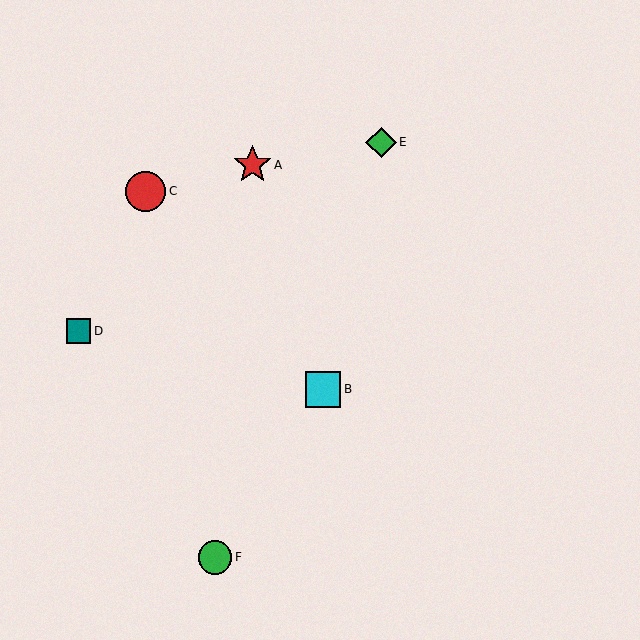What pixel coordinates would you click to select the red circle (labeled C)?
Click at (146, 191) to select the red circle C.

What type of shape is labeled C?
Shape C is a red circle.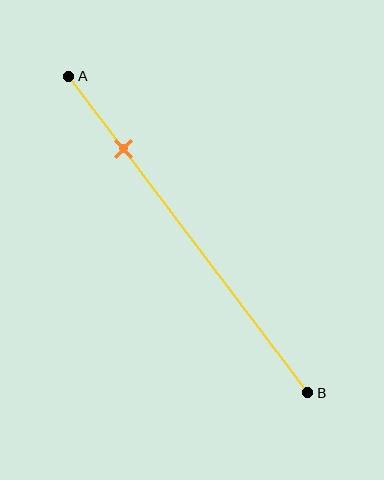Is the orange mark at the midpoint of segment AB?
No, the mark is at about 25% from A, not at the 50% midpoint.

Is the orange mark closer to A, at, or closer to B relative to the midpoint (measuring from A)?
The orange mark is closer to point A than the midpoint of segment AB.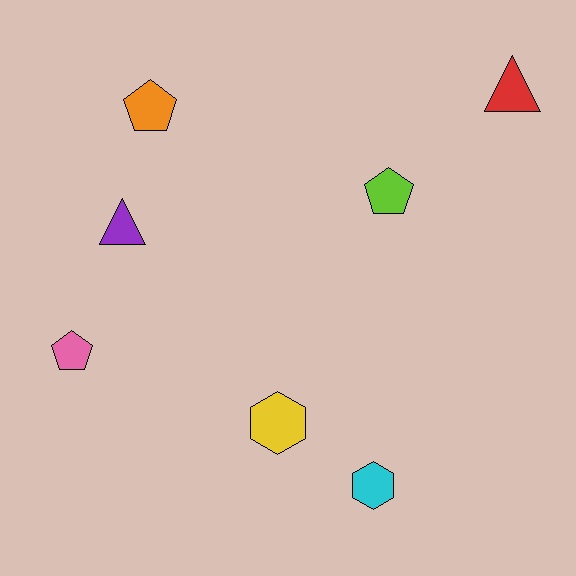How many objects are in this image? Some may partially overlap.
There are 7 objects.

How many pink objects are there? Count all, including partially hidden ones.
There is 1 pink object.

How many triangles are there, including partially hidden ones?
There are 2 triangles.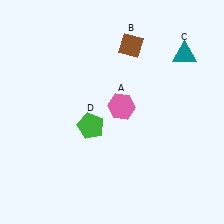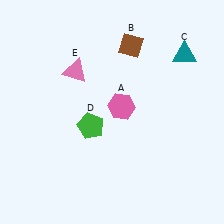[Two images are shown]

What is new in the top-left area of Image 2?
A pink triangle (E) was added in the top-left area of Image 2.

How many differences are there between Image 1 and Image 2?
There is 1 difference between the two images.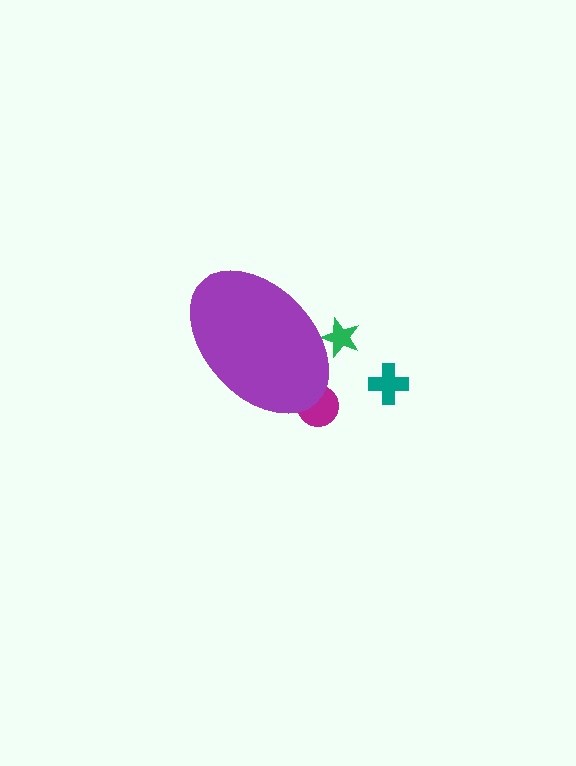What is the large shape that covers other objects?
A purple ellipse.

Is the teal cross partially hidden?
No, the teal cross is fully visible.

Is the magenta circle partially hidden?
Yes, the magenta circle is partially hidden behind the purple ellipse.